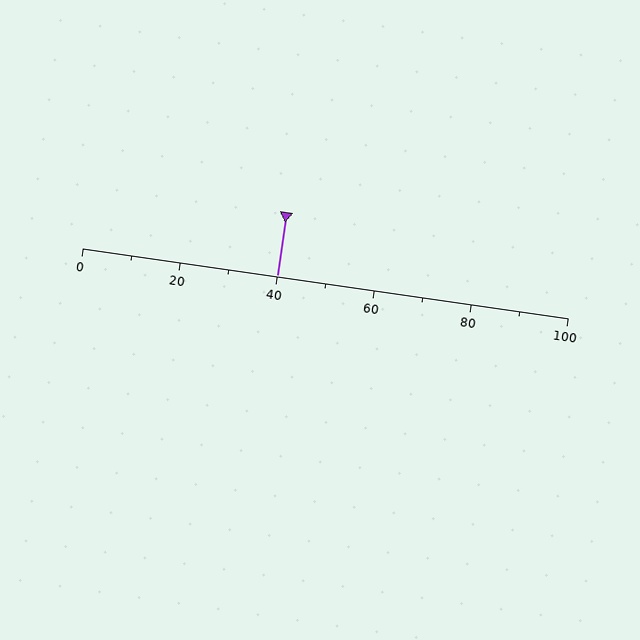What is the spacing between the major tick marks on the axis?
The major ticks are spaced 20 apart.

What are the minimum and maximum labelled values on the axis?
The axis runs from 0 to 100.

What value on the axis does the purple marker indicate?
The marker indicates approximately 40.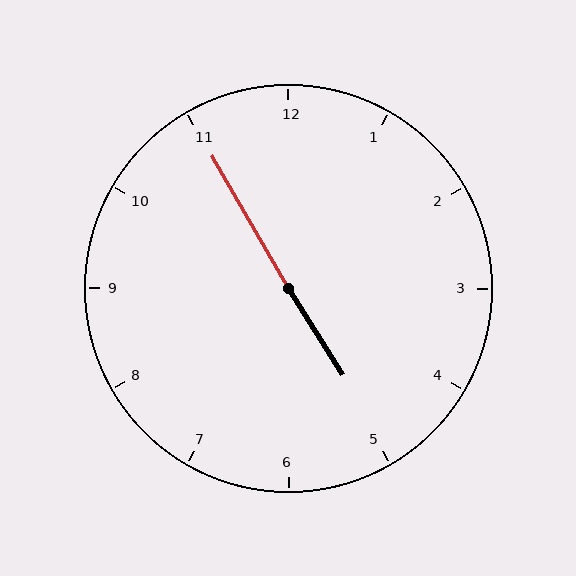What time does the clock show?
4:55.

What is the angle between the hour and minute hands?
Approximately 178 degrees.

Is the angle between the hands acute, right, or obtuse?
It is obtuse.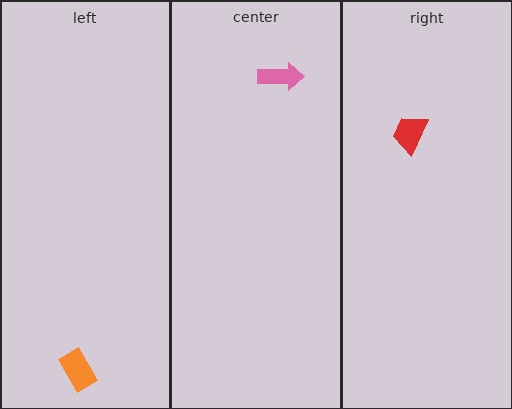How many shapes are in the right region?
1.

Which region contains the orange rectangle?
The left region.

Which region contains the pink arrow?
The center region.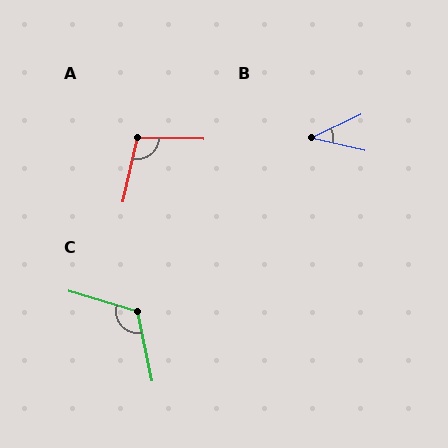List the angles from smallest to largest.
B (39°), A (101°), C (119°).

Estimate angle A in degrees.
Approximately 101 degrees.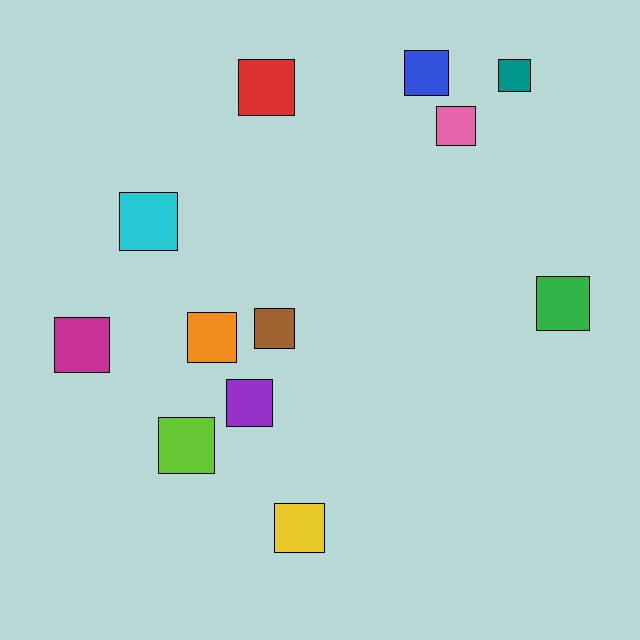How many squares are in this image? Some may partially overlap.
There are 12 squares.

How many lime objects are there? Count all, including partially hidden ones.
There is 1 lime object.